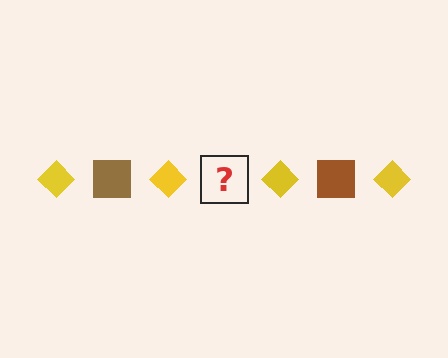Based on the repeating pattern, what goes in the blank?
The blank should be a brown square.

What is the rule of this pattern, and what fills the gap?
The rule is that the pattern alternates between yellow diamond and brown square. The gap should be filled with a brown square.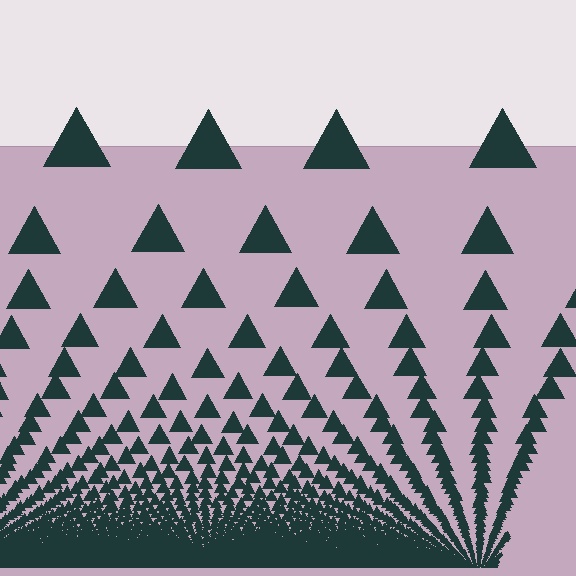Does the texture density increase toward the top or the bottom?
Density increases toward the bottom.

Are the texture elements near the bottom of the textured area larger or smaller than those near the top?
Smaller. The gradient is inverted — elements near the bottom are smaller and denser.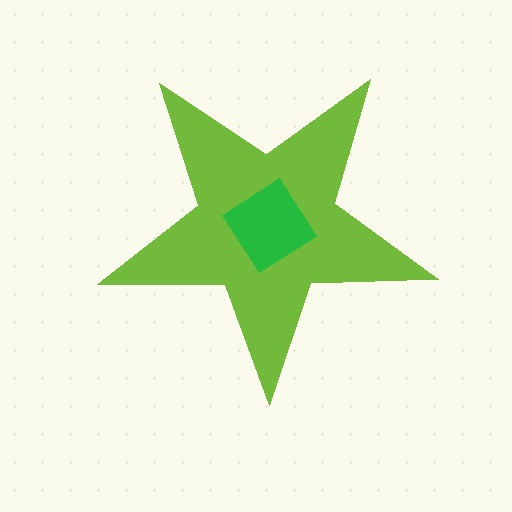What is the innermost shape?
The green diamond.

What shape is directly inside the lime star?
The green diamond.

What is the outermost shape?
The lime star.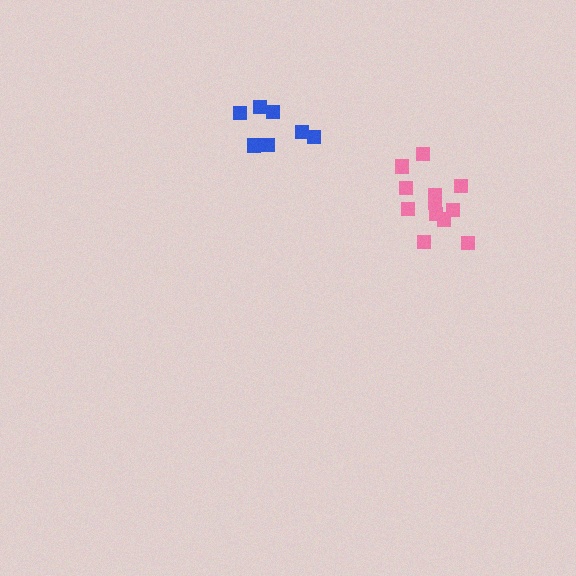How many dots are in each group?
Group 1: 7 dots, Group 2: 12 dots (19 total).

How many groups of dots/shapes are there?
There are 2 groups.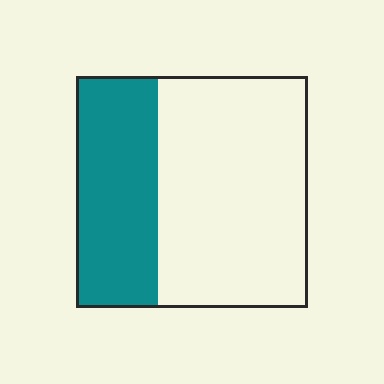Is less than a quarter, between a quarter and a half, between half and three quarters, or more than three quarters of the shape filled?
Between a quarter and a half.